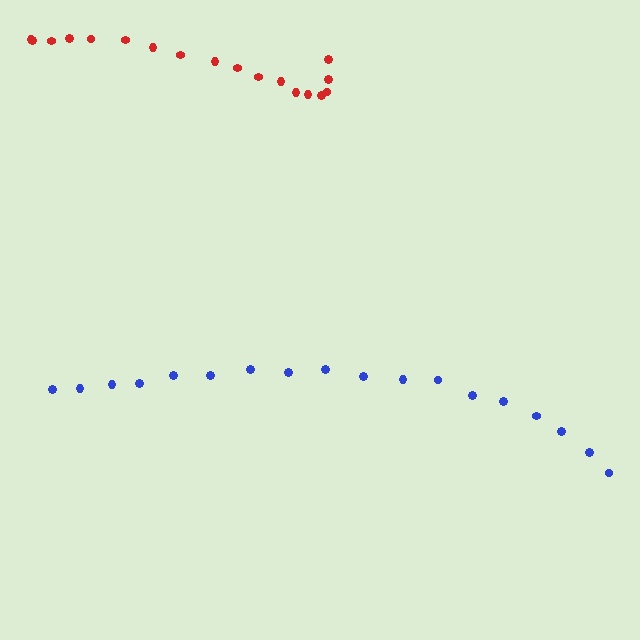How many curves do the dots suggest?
There are 2 distinct paths.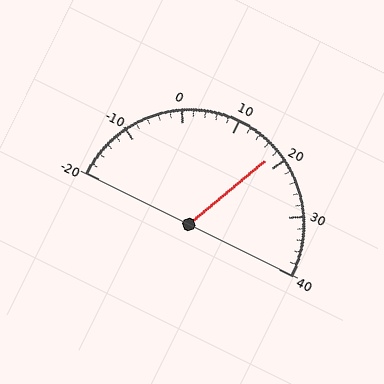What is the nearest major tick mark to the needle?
The nearest major tick mark is 20.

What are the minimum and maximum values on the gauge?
The gauge ranges from -20 to 40.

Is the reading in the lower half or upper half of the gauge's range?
The reading is in the upper half of the range (-20 to 40).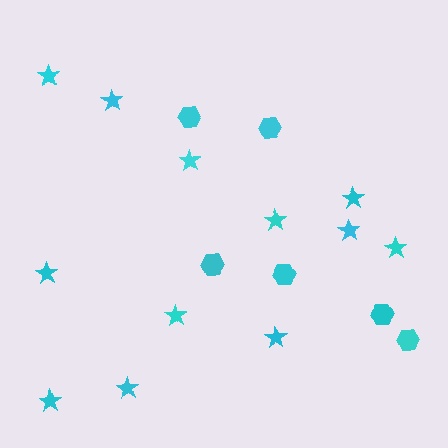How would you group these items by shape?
There are 2 groups: one group of stars (12) and one group of hexagons (6).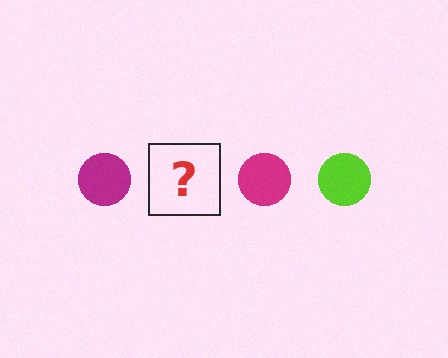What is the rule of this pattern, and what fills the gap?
The rule is that the pattern cycles through magenta, lime circles. The gap should be filled with a lime circle.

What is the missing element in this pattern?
The missing element is a lime circle.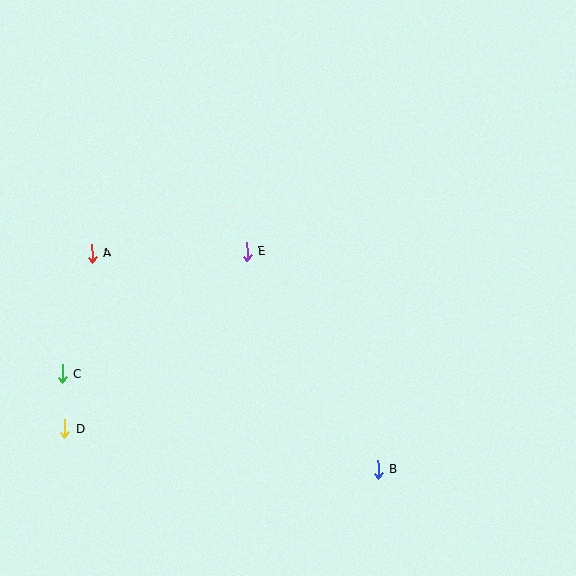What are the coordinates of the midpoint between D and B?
The midpoint between D and B is at (221, 449).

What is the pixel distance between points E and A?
The distance between E and A is 155 pixels.